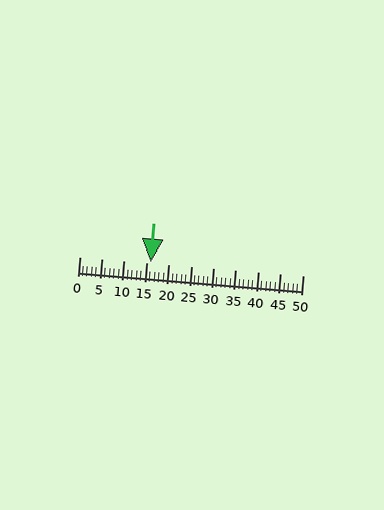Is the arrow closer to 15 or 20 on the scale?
The arrow is closer to 15.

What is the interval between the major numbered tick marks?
The major tick marks are spaced 5 units apart.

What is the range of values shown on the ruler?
The ruler shows values from 0 to 50.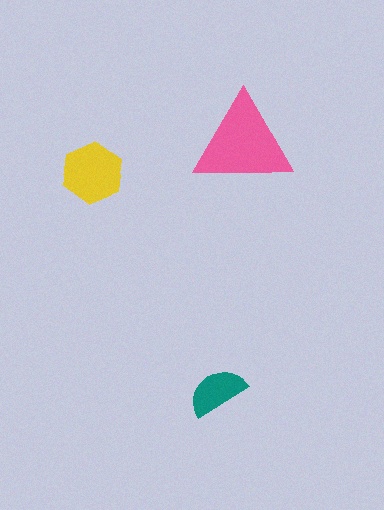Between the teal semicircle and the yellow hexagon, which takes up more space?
The yellow hexagon.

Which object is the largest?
The pink triangle.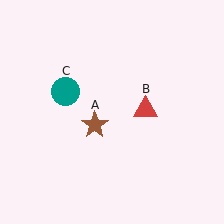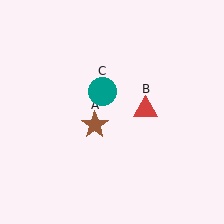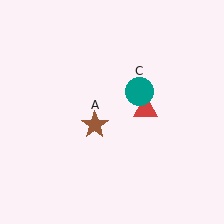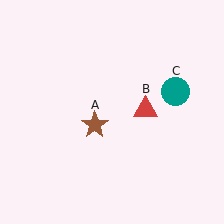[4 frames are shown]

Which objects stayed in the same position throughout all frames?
Brown star (object A) and red triangle (object B) remained stationary.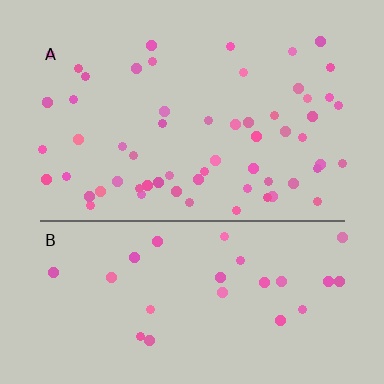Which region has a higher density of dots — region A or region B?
A (the top).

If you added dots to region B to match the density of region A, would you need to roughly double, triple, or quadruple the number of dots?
Approximately double.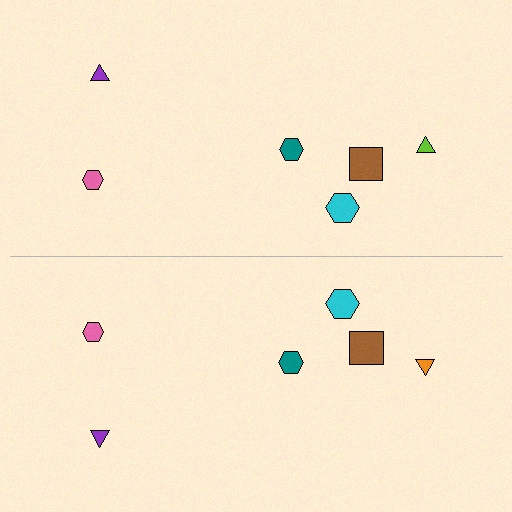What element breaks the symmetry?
The orange triangle on the bottom side breaks the symmetry — its mirror counterpart is lime.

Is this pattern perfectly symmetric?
No, the pattern is not perfectly symmetric. The orange triangle on the bottom side breaks the symmetry — its mirror counterpart is lime.